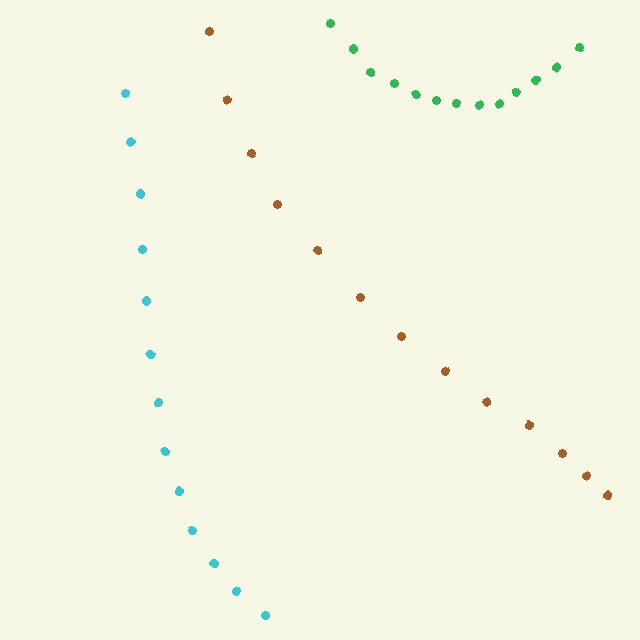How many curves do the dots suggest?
There are 3 distinct paths.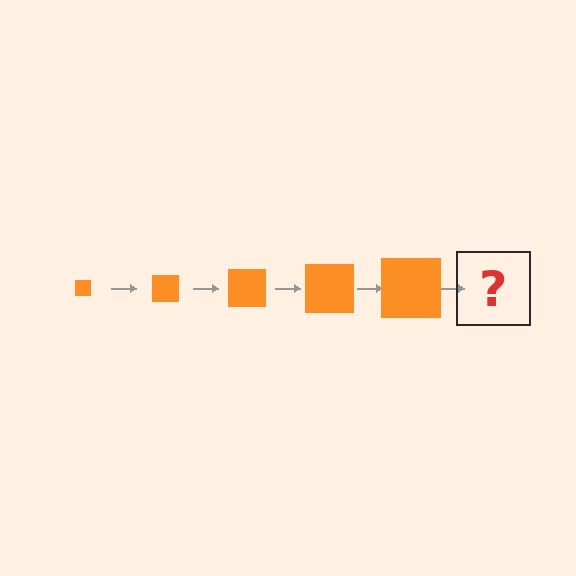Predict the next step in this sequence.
The next step is an orange square, larger than the previous one.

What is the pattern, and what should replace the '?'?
The pattern is that the square gets progressively larger each step. The '?' should be an orange square, larger than the previous one.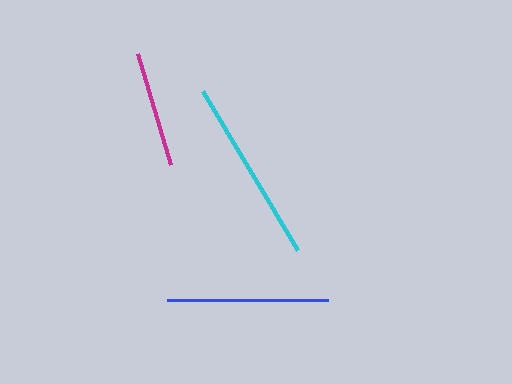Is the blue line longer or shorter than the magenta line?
The blue line is longer than the magenta line.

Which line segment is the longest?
The cyan line is the longest at approximately 185 pixels.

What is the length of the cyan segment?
The cyan segment is approximately 185 pixels long.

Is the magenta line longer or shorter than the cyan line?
The cyan line is longer than the magenta line.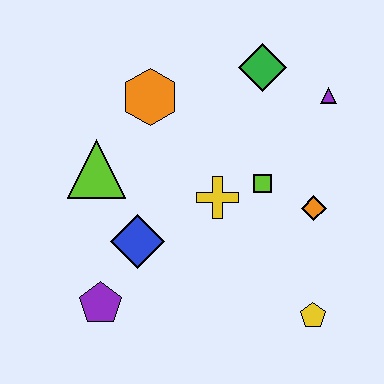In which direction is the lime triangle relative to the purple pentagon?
The lime triangle is above the purple pentagon.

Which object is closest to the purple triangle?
The green diamond is closest to the purple triangle.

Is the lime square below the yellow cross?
No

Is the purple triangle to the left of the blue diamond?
No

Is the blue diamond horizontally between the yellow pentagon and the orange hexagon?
No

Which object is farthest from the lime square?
The purple pentagon is farthest from the lime square.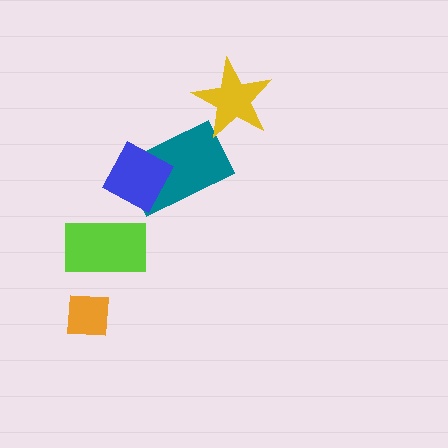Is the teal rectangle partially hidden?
Yes, it is partially covered by another shape.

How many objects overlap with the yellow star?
0 objects overlap with the yellow star.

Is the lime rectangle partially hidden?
No, no other shape covers it.